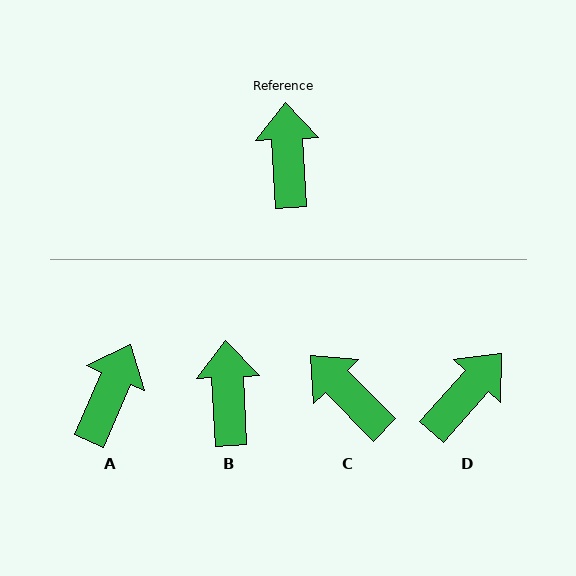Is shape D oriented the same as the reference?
No, it is off by about 45 degrees.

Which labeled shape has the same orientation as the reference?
B.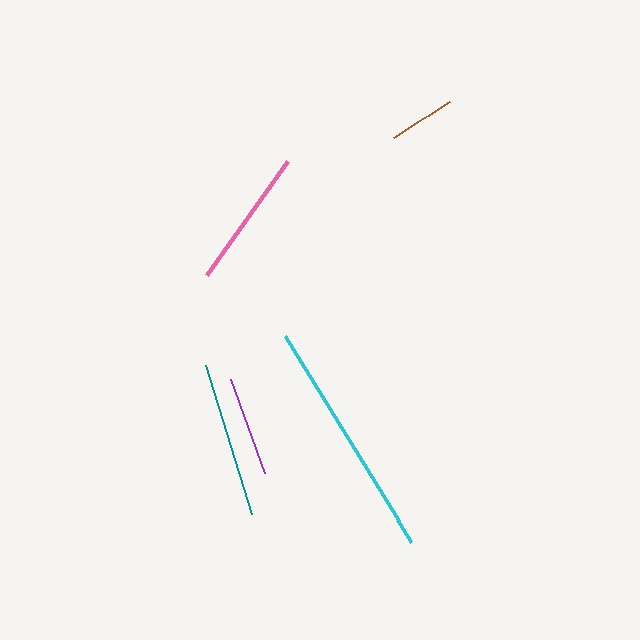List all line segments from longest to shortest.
From longest to shortest: cyan, teal, pink, purple, brown.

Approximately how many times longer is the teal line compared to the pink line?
The teal line is approximately 1.1 times the length of the pink line.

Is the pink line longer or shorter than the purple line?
The pink line is longer than the purple line.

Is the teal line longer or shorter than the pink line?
The teal line is longer than the pink line.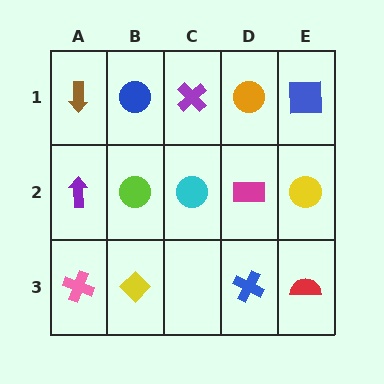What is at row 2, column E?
A yellow circle.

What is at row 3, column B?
A yellow diamond.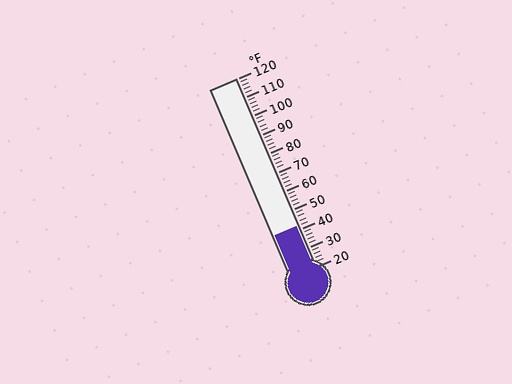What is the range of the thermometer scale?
The thermometer scale ranges from 20°F to 120°F.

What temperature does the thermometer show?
The thermometer shows approximately 42°F.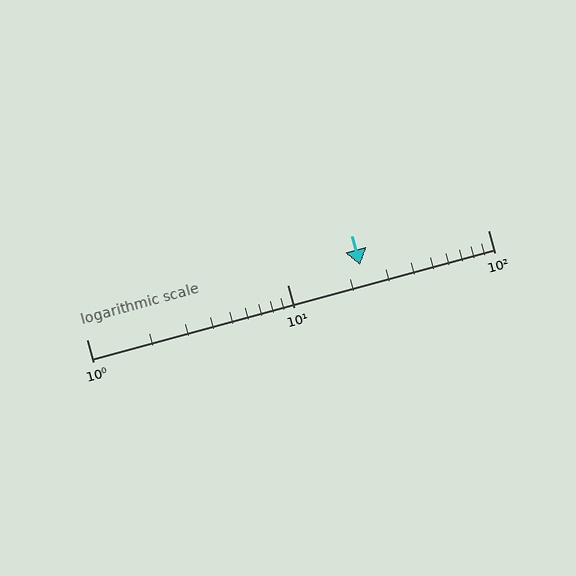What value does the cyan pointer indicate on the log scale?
The pointer indicates approximately 23.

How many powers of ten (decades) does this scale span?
The scale spans 2 decades, from 1 to 100.